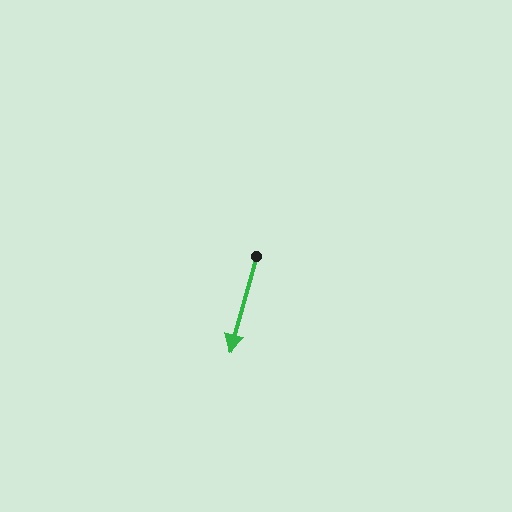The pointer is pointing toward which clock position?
Roughly 7 o'clock.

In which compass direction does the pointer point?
South.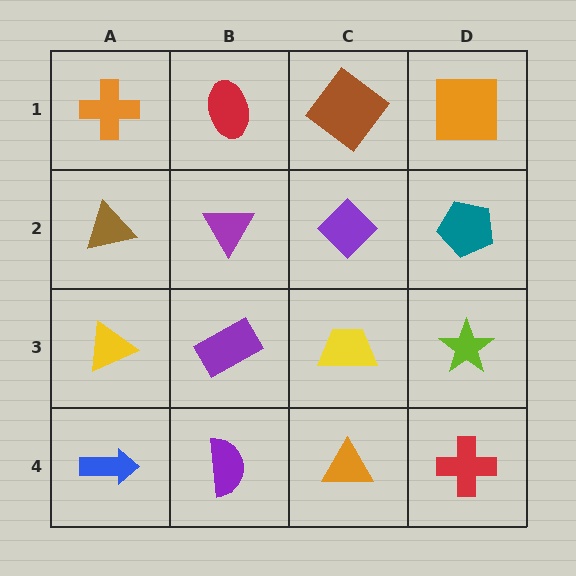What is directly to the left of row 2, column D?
A purple diamond.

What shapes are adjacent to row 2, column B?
A red ellipse (row 1, column B), a purple rectangle (row 3, column B), a brown triangle (row 2, column A), a purple diamond (row 2, column C).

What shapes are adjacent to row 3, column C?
A purple diamond (row 2, column C), an orange triangle (row 4, column C), a purple rectangle (row 3, column B), a lime star (row 3, column D).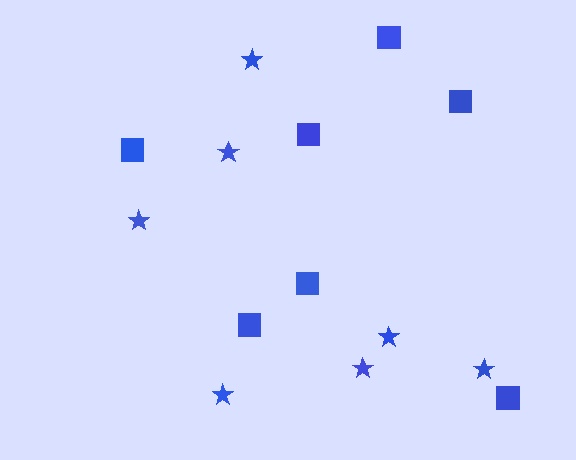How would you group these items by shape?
There are 2 groups: one group of squares (7) and one group of stars (7).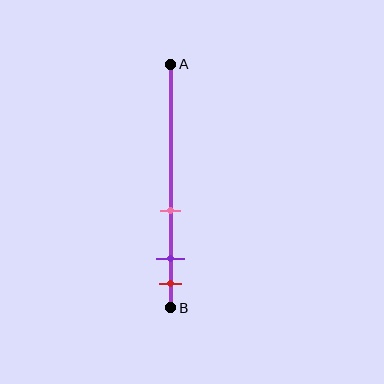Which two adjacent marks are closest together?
The purple and red marks are the closest adjacent pair.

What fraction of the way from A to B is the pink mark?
The pink mark is approximately 60% (0.6) of the way from A to B.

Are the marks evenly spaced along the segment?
No, the marks are not evenly spaced.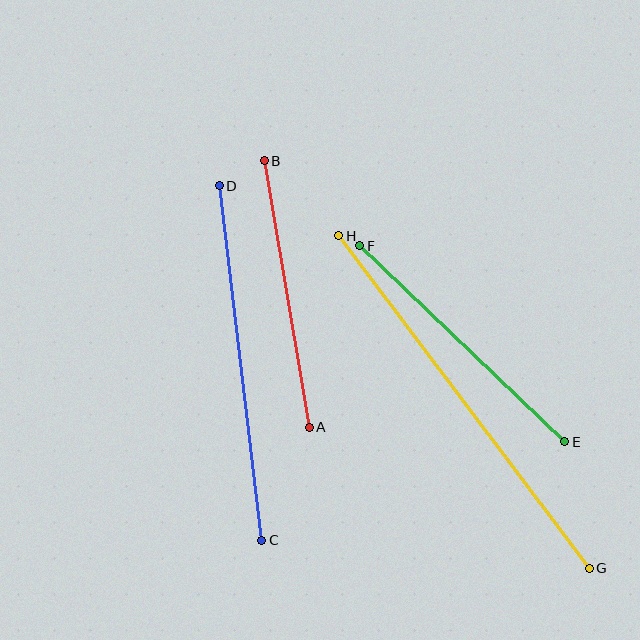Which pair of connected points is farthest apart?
Points G and H are farthest apart.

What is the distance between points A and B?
The distance is approximately 270 pixels.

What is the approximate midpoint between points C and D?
The midpoint is at approximately (241, 363) pixels.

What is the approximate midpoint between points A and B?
The midpoint is at approximately (287, 294) pixels.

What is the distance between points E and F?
The distance is approximately 284 pixels.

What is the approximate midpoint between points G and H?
The midpoint is at approximately (464, 402) pixels.